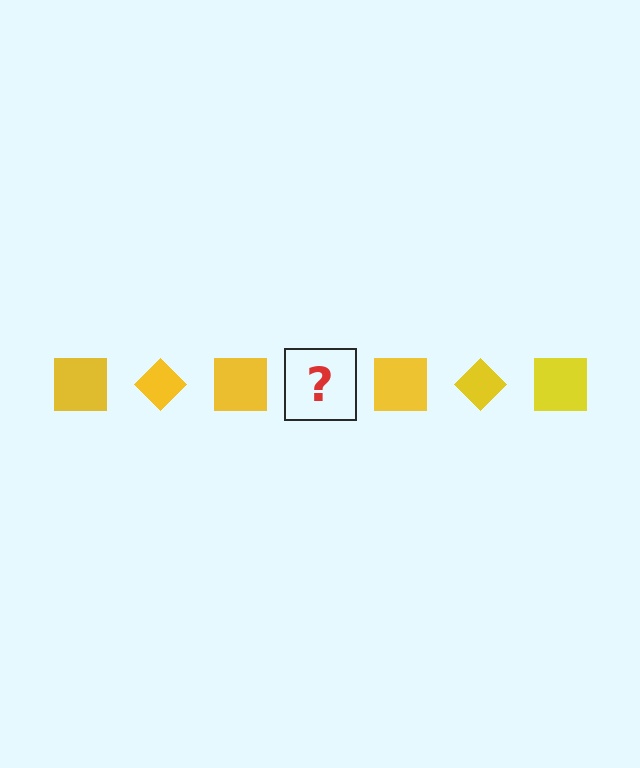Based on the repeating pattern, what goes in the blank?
The blank should be a yellow diamond.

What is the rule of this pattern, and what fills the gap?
The rule is that the pattern cycles through square, diamond shapes in yellow. The gap should be filled with a yellow diamond.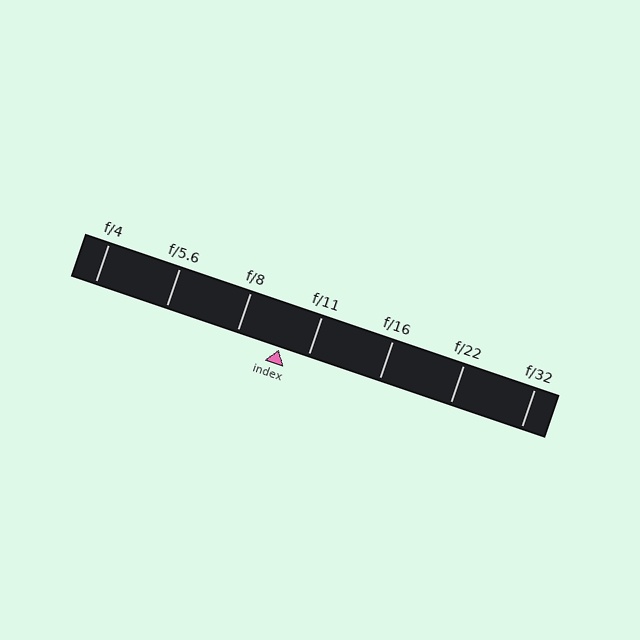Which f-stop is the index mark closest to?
The index mark is closest to f/11.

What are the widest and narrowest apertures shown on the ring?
The widest aperture shown is f/4 and the narrowest is f/32.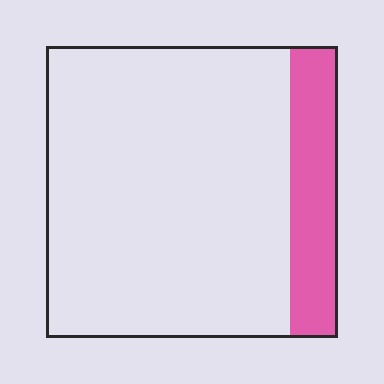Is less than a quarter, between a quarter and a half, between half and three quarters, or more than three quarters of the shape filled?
Less than a quarter.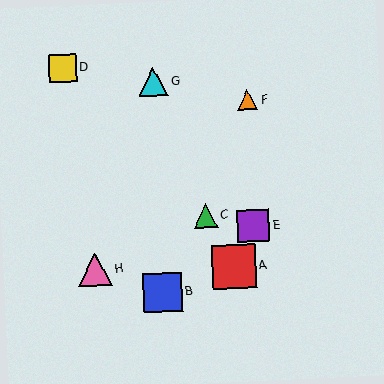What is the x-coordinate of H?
Object H is at x≈95.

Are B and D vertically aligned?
No, B is at x≈163 and D is at x≈62.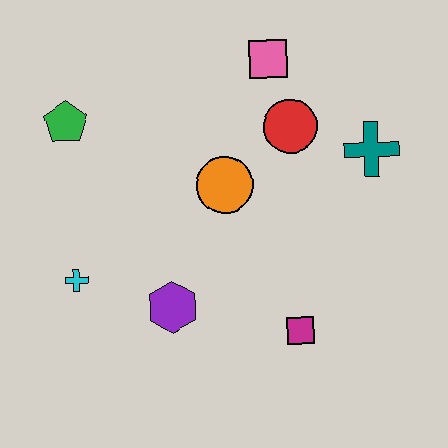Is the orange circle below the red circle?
Yes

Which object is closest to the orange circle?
The red circle is closest to the orange circle.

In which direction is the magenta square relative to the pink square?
The magenta square is below the pink square.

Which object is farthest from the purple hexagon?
The pink square is farthest from the purple hexagon.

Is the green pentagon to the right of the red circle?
No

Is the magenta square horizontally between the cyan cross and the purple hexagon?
No